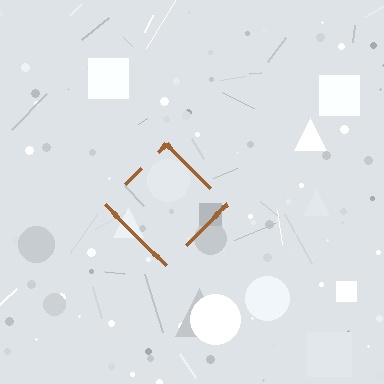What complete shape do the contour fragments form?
The contour fragments form a diamond.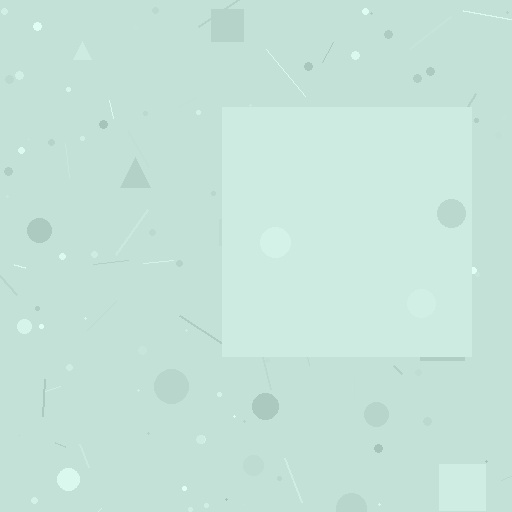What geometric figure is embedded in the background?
A square is embedded in the background.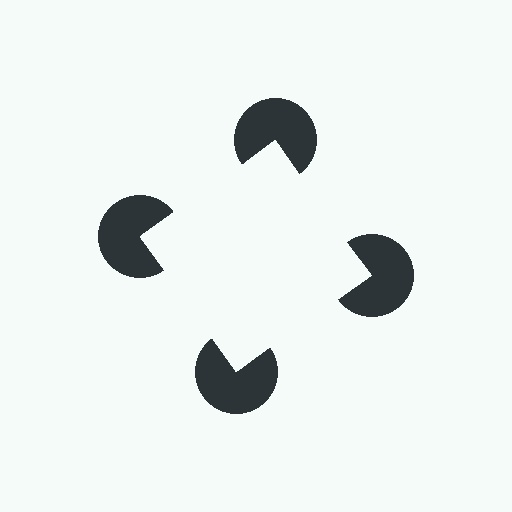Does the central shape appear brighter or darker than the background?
It typically appears slightly brighter than the background, even though no actual brightness change is drawn.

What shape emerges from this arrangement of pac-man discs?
An illusory square — its edges are inferred from the aligned wedge cuts in the pac-man discs, not physically drawn.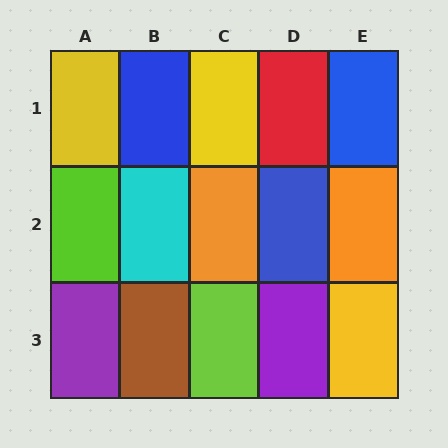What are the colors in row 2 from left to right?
Lime, cyan, orange, blue, orange.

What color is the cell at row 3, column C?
Lime.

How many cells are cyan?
1 cell is cyan.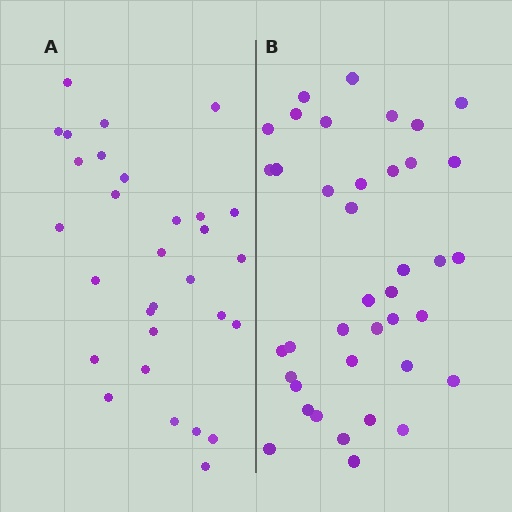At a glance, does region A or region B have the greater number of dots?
Region B (the right region) has more dots.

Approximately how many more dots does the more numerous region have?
Region B has roughly 8 or so more dots than region A.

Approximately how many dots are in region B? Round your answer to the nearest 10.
About 40 dots. (The exact count is 39, which rounds to 40.)